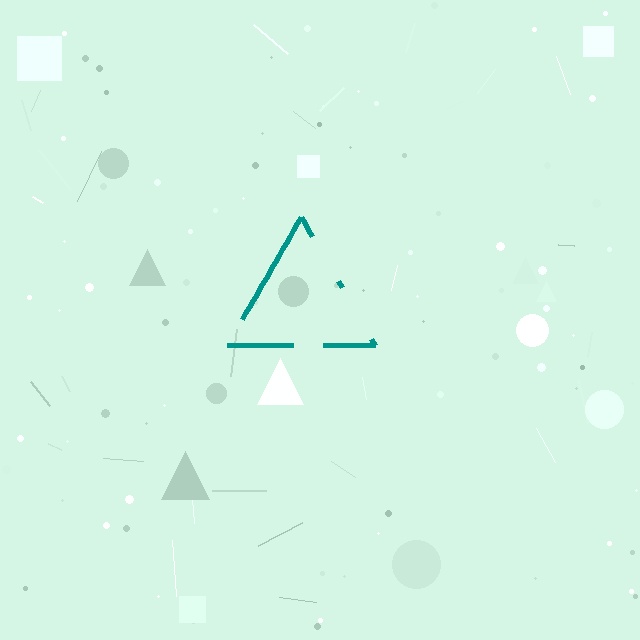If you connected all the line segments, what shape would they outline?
They would outline a triangle.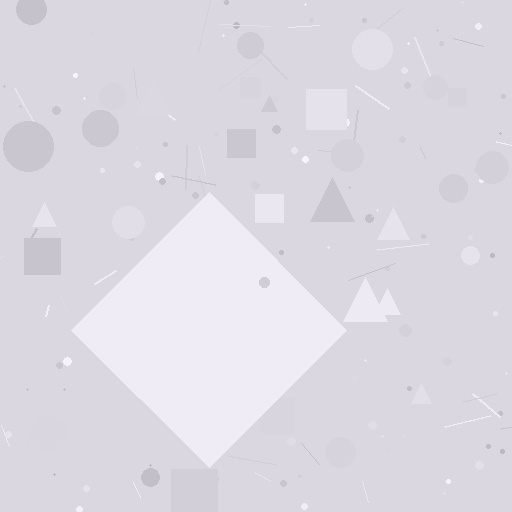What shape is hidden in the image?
A diamond is hidden in the image.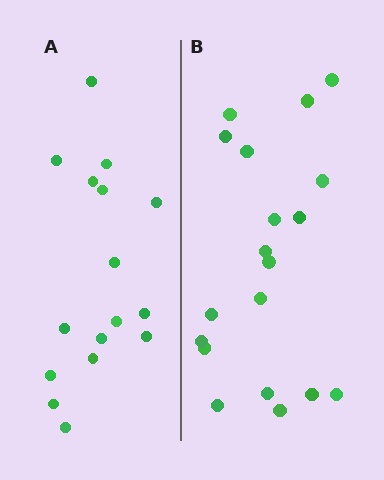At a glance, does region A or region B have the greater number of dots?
Region B (the right region) has more dots.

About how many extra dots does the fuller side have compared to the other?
Region B has just a few more — roughly 2 or 3 more dots than region A.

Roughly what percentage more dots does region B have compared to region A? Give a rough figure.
About 20% more.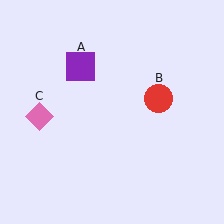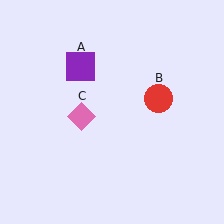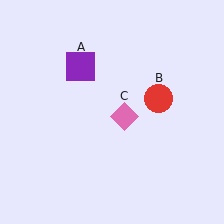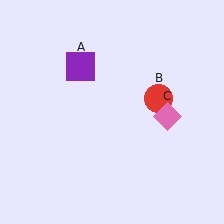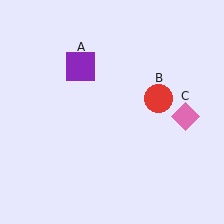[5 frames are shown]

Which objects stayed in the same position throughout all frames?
Purple square (object A) and red circle (object B) remained stationary.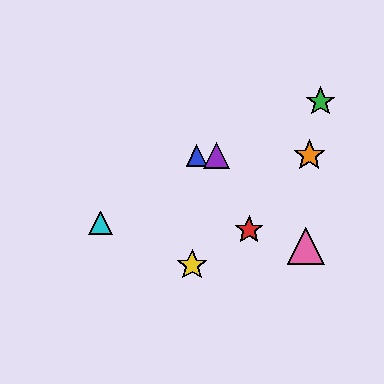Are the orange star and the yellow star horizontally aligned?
No, the orange star is at y≈156 and the yellow star is at y≈265.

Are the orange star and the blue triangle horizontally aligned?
Yes, both are at y≈156.